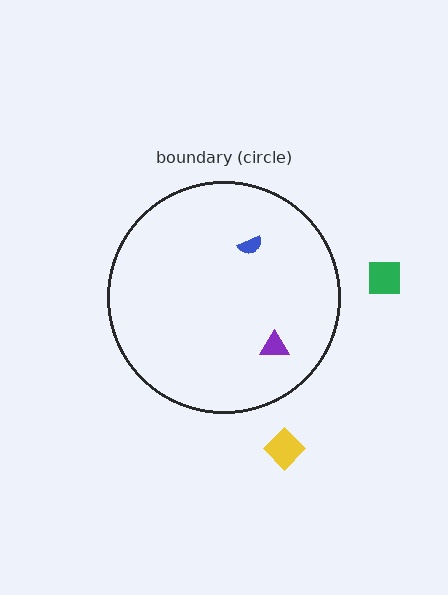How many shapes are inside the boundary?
2 inside, 2 outside.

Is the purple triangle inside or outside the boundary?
Inside.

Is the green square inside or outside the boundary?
Outside.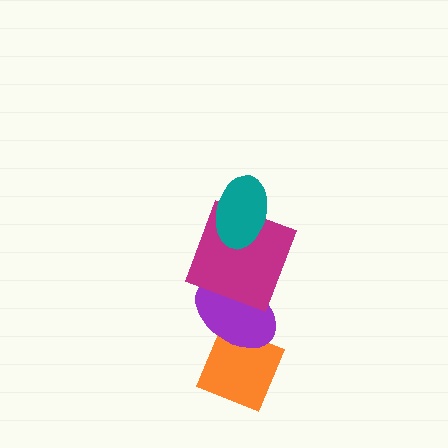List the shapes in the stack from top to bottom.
From top to bottom: the teal ellipse, the magenta square, the purple ellipse, the orange diamond.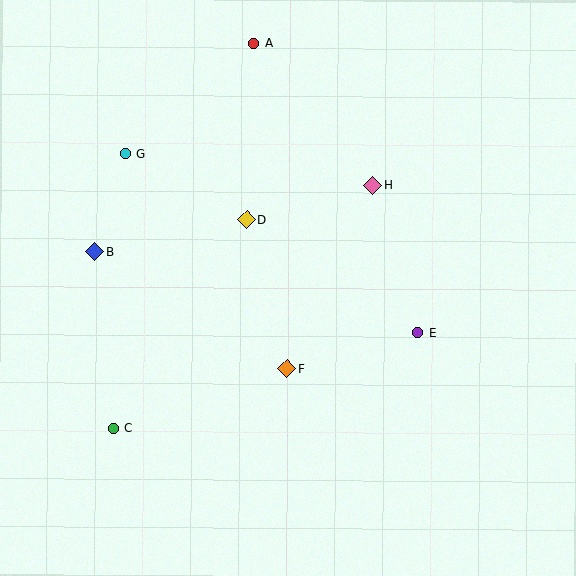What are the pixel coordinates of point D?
Point D is at (247, 219).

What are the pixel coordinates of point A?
Point A is at (254, 43).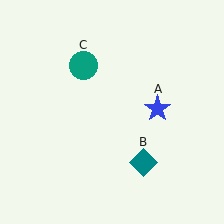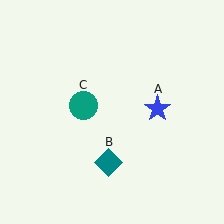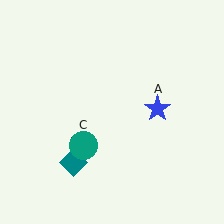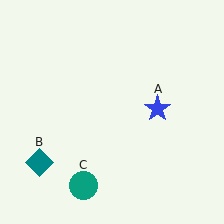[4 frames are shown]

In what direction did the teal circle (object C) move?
The teal circle (object C) moved down.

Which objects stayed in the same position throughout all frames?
Blue star (object A) remained stationary.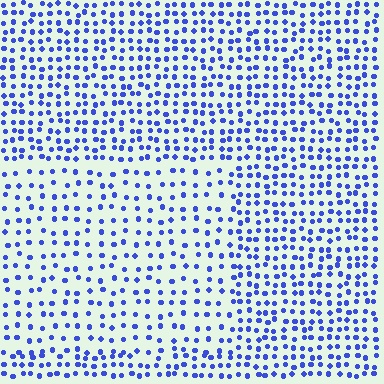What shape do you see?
I see a rectangle.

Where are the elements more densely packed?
The elements are more densely packed outside the rectangle boundary.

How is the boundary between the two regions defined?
The boundary is defined by a change in element density (approximately 1.7x ratio). All elements are the same color, size, and shape.